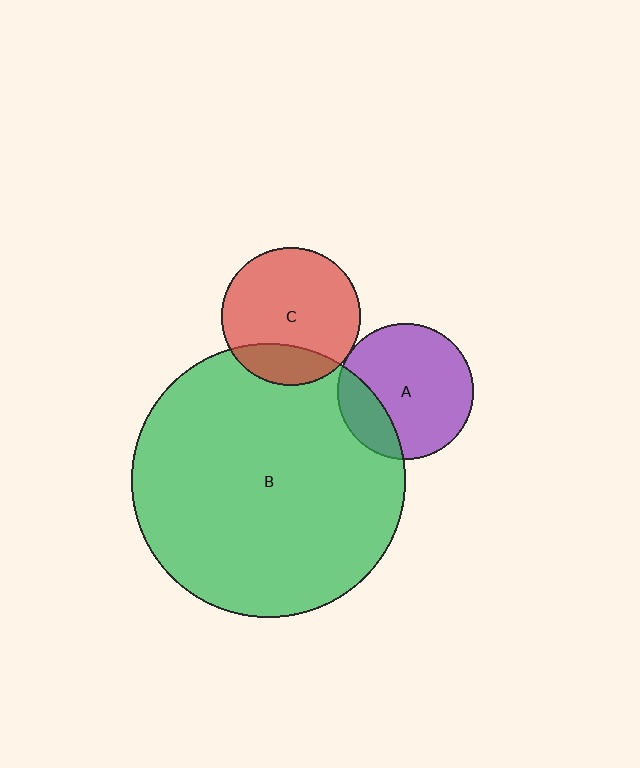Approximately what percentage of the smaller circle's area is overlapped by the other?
Approximately 20%.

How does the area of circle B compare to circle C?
Approximately 3.9 times.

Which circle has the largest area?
Circle B (green).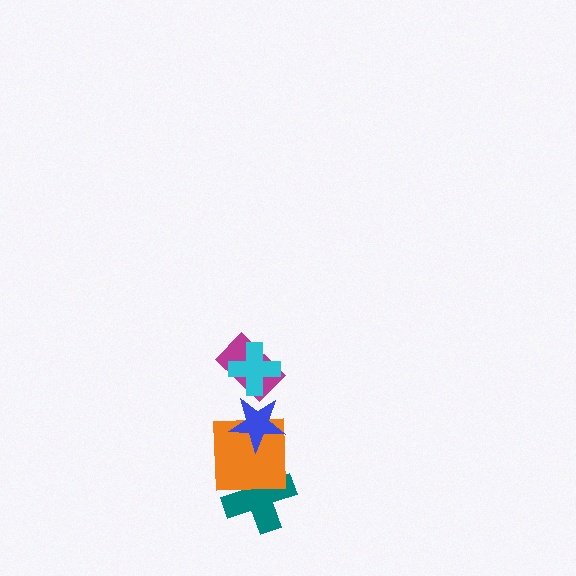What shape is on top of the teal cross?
The orange square is on top of the teal cross.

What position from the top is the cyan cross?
The cyan cross is 1st from the top.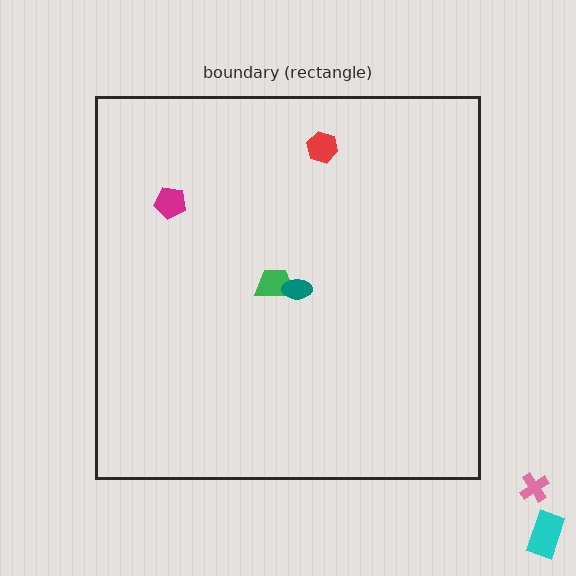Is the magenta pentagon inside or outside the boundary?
Inside.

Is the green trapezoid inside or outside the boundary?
Inside.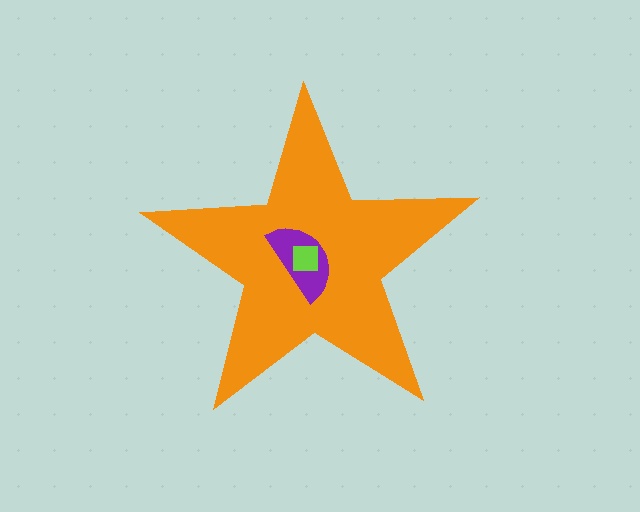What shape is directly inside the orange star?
The purple semicircle.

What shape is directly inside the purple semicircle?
The lime square.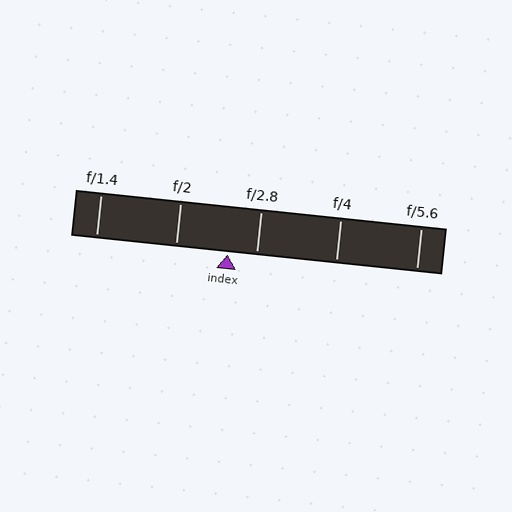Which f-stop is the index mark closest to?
The index mark is closest to f/2.8.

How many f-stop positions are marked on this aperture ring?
There are 5 f-stop positions marked.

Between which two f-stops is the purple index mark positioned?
The index mark is between f/2 and f/2.8.